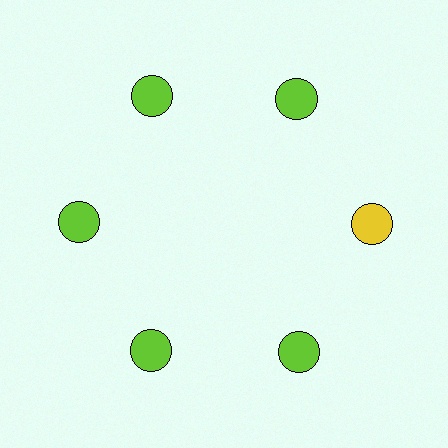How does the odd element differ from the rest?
It has a different color: yellow instead of lime.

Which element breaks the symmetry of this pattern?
The yellow circle at roughly the 3 o'clock position breaks the symmetry. All other shapes are lime circles.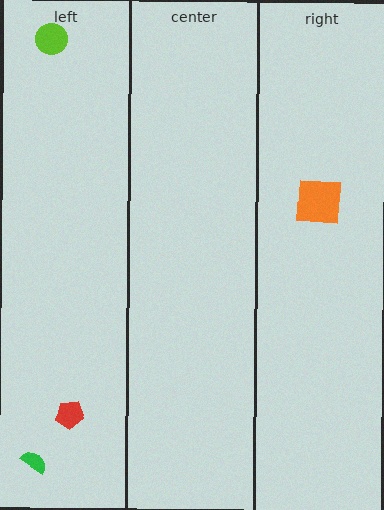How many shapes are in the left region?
3.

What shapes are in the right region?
The orange square.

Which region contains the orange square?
The right region.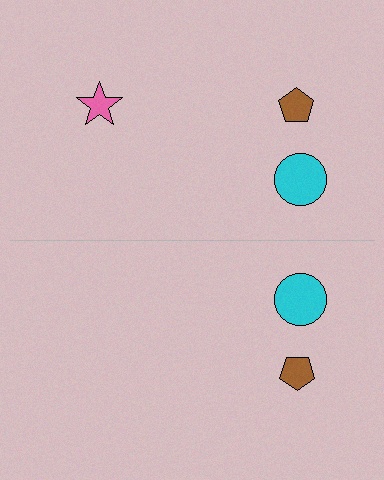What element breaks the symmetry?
A pink star is missing from the bottom side.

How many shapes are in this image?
There are 5 shapes in this image.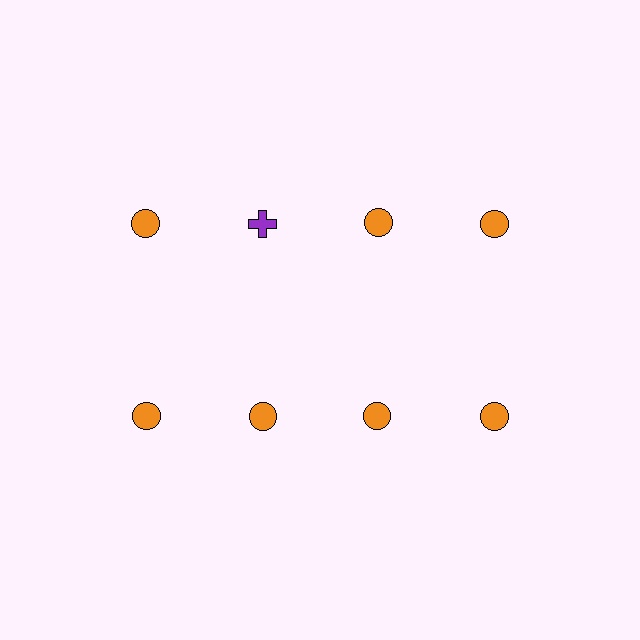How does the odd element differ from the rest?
It differs in both color (purple instead of orange) and shape (cross instead of circle).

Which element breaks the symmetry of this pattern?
The purple cross in the top row, second from left column breaks the symmetry. All other shapes are orange circles.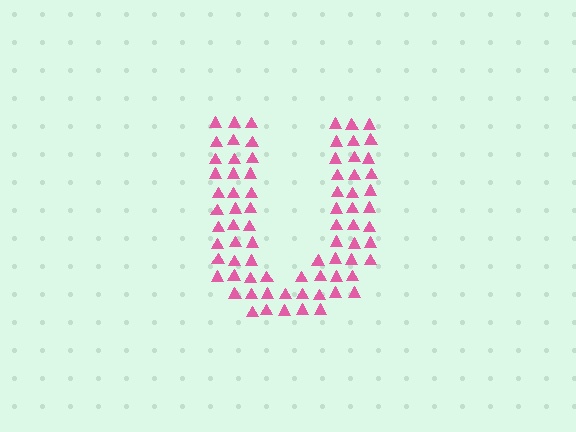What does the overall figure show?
The overall figure shows the letter U.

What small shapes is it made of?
It is made of small triangles.